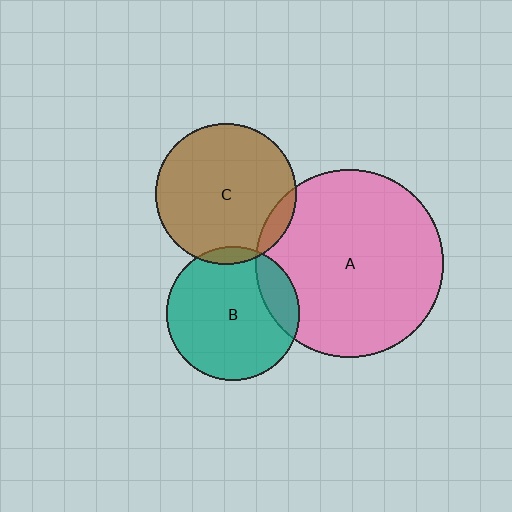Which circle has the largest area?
Circle A (pink).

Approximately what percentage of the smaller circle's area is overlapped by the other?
Approximately 5%.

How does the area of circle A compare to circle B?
Approximately 2.0 times.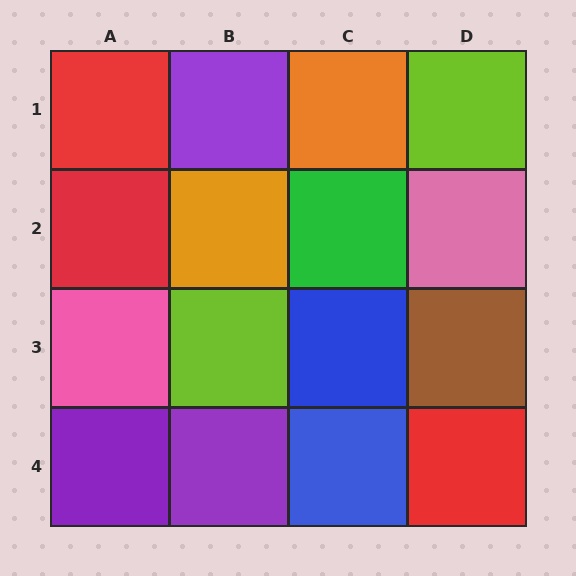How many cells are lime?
2 cells are lime.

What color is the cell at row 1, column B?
Purple.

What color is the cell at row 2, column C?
Green.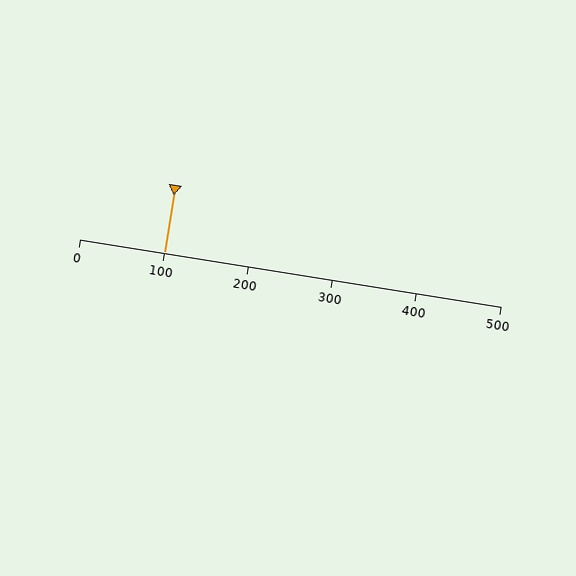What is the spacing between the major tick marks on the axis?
The major ticks are spaced 100 apart.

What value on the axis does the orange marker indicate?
The marker indicates approximately 100.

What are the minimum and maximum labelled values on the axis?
The axis runs from 0 to 500.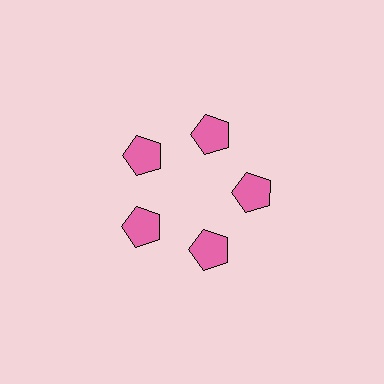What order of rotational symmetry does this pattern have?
This pattern has 5-fold rotational symmetry.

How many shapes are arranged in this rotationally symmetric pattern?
There are 5 shapes, arranged in 5 groups of 1.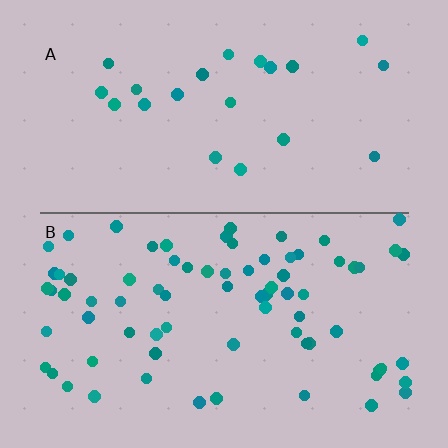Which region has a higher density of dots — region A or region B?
B (the bottom).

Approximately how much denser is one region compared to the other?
Approximately 3.5× — region B over region A.